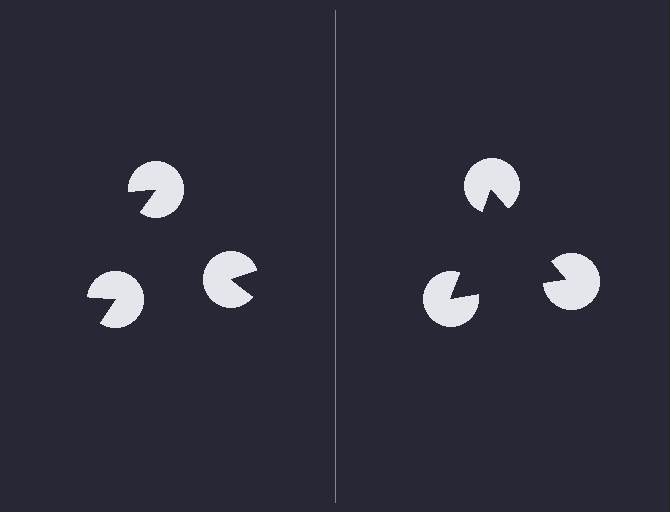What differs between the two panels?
The pac-man discs are positioned identically on both sides; only the wedge orientations differ. On the right they align to a triangle; on the left they are misaligned.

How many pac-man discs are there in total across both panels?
6 — 3 on each side.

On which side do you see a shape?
An illusory triangle appears on the right side. On the left side the wedge cuts are rotated, so no coherent shape forms.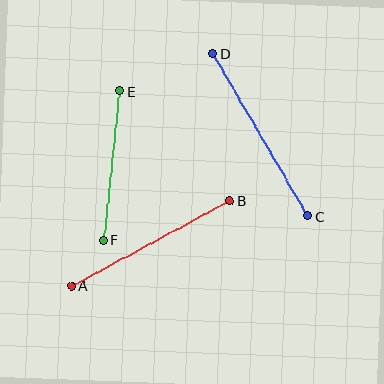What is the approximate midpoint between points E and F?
The midpoint is at approximately (112, 165) pixels.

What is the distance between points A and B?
The distance is approximately 179 pixels.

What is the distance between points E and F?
The distance is approximately 150 pixels.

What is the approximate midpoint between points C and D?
The midpoint is at approximately (260, 135) pixels.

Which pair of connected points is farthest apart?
Points C and D are farthest apart.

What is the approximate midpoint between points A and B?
The midpoint is at approximately (151, 243) pixels.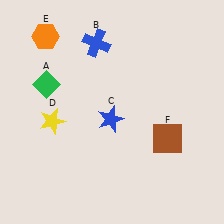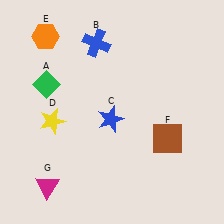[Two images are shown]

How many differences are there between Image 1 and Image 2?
There is 1 difference between the two images.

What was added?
A magenta triangle (G) was added in Image 2.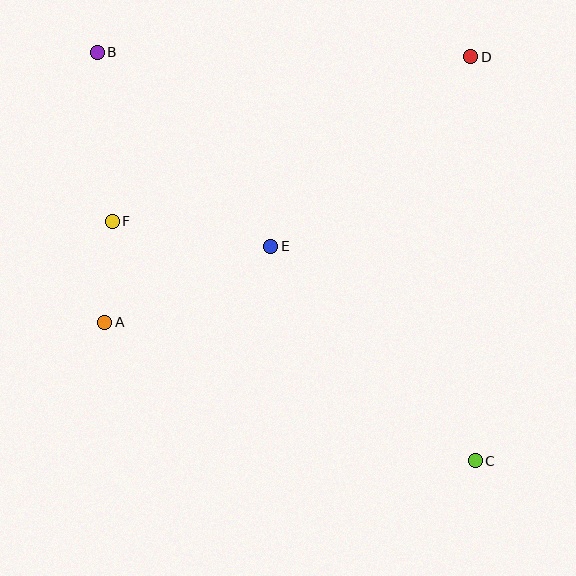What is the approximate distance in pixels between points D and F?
The distance between D and F is approximately 394 pixels.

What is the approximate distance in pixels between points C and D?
The distance between C and D is approximately 404 pixels.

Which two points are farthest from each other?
Points B and C are farthest from each other.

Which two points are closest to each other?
Points A and F are closest to each other.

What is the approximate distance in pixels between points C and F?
The distance between C and F is approximately 435 pixels.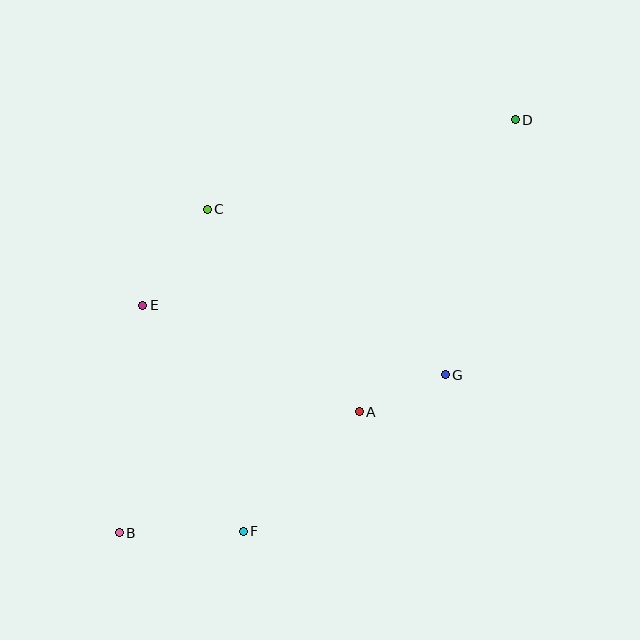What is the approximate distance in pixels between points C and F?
The distance between C and F is approximately 324 pixels.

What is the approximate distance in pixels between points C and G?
The distance between C and G is approximately 290 pixels.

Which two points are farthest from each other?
Points B and D are farthest from each other.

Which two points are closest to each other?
Points A and G are closest to each other.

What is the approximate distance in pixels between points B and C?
The distance between B and C is approximately 335 pixels.